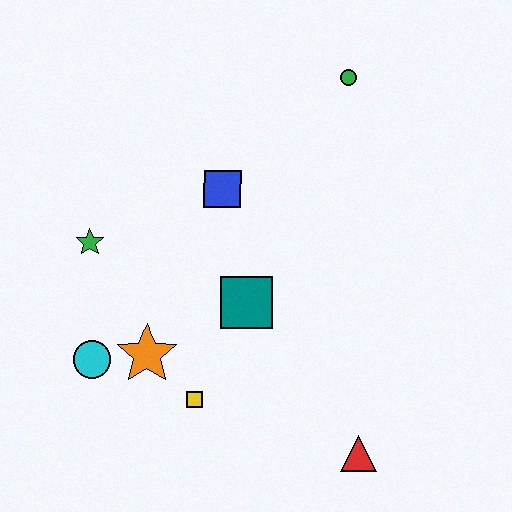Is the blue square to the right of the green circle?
No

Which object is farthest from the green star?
The red triangle is farthest from the green star.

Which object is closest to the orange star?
The cyan circle is closest to the orange star.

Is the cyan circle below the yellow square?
No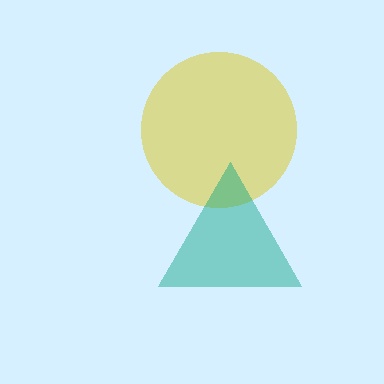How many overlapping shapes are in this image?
There are 2 overlapping shapes in the image.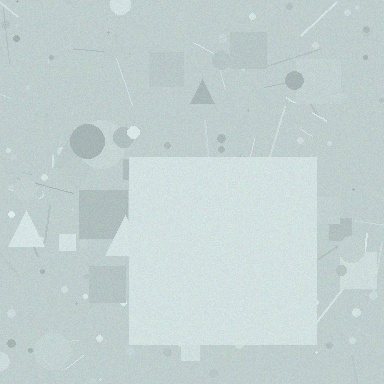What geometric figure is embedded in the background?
A square is embedded in the background.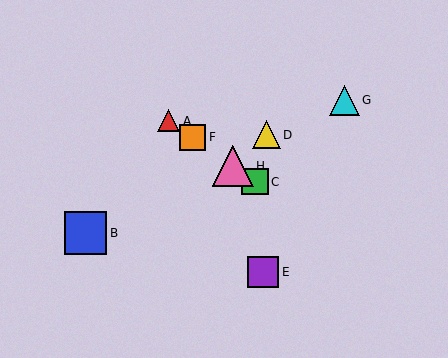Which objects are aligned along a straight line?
Objects A, C, F, H are aligned along a straight line.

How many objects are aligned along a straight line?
4 objects (A, C, F, H) are aligned along a straight line.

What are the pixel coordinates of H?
Object H is at (233, 166).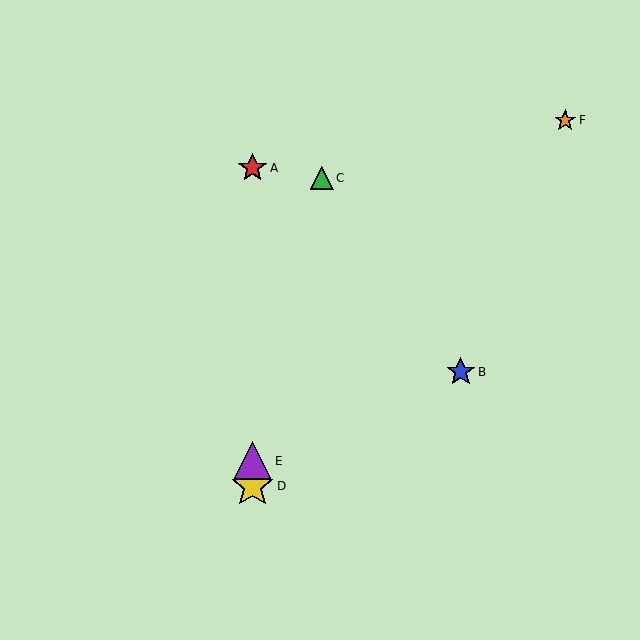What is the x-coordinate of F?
Object F is at x≈565.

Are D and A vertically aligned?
Yes, both are at x≈252.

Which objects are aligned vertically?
Objects A, D, E are aligned vertically.